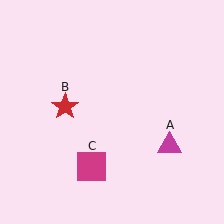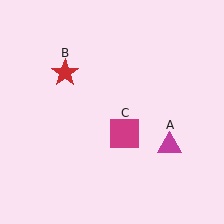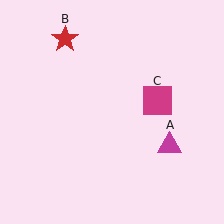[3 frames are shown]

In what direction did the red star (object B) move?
The red star (object B) moved up.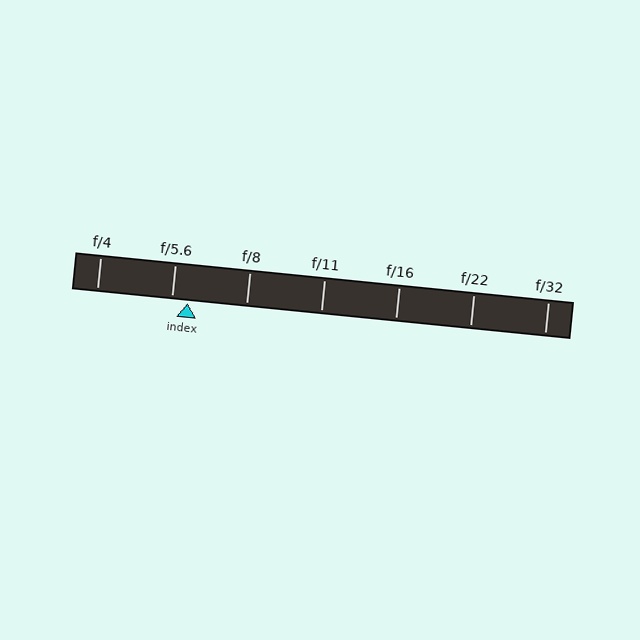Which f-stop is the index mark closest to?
The index mark is closest to f/5.6.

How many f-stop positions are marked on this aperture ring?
There are 7 f-stop positions marked.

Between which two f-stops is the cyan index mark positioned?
The index mark is between f/5.6 and f/8.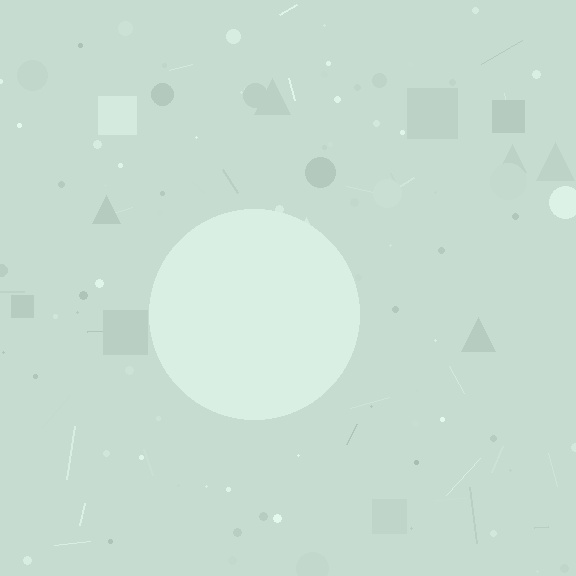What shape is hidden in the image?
A circle is hidden in the image.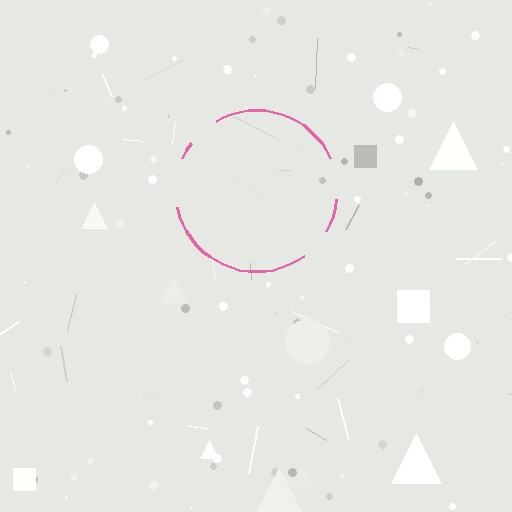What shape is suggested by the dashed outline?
The dashed outline suggests a circle.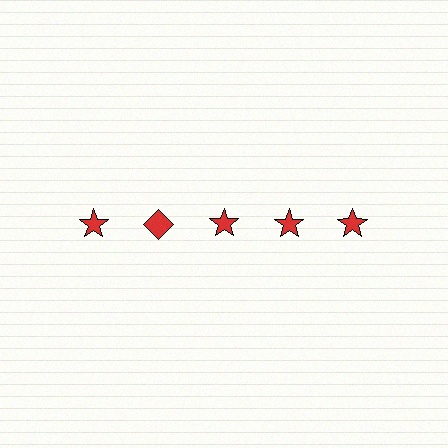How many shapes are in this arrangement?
There are 5 shapes arranged in a grid pattern.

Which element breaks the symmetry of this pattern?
The red diamond in the top row, second from left column breaks the symmetry. All other shapes are red stars.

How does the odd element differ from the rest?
It has a different shape: diamond instead of star.